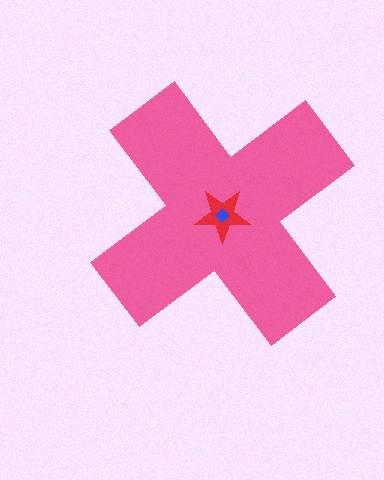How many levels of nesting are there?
3.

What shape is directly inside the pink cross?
The red star.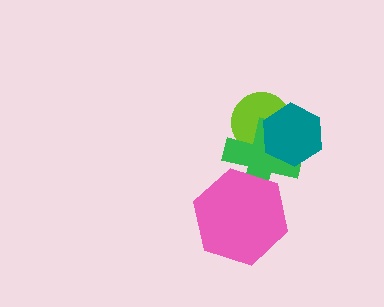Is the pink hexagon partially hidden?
No, no other shape covers it.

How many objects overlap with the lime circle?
2 objects overlap with the lime circle.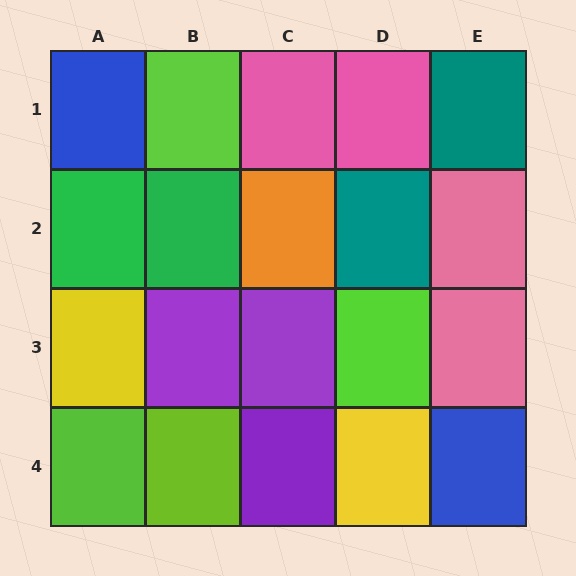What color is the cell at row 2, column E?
Pink.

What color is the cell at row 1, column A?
Blue.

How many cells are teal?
2 cells are teal.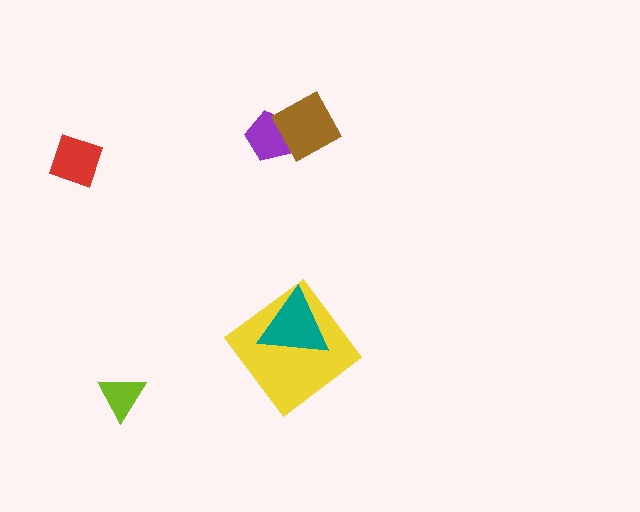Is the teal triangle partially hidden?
No, no other shape covers it.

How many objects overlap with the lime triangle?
0 objects overlap with the lime triangle.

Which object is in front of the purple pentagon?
The brown diamond is in front of the purple pentagon.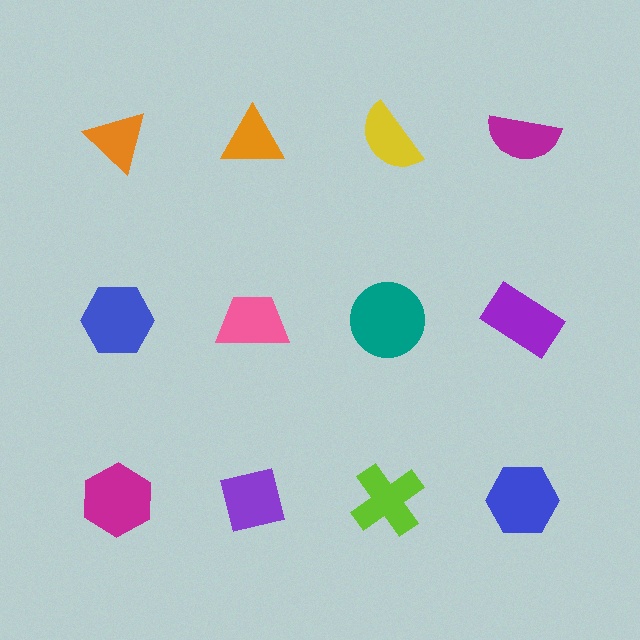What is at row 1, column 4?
A magenta semicircle.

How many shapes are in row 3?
4 shapes.